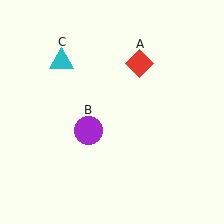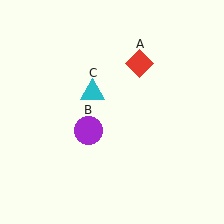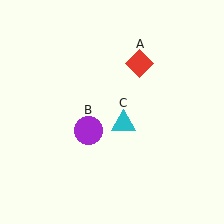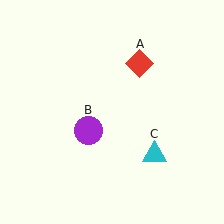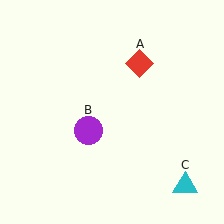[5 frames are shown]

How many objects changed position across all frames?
1 object changed position: cyan triangle (object C).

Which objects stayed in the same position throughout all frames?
Red diamond (object A) and purple circle (object B) remained stationary.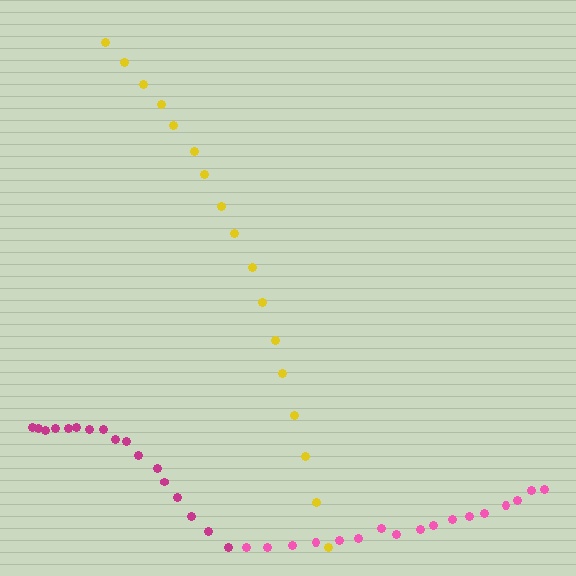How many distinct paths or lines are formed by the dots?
There are 3 distinct paths.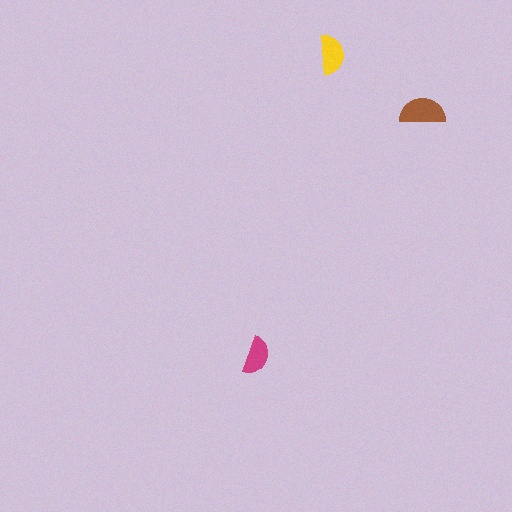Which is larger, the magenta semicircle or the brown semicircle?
The brown one.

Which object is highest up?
The yellow semicircle is topmost.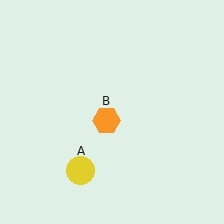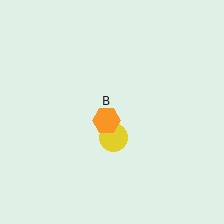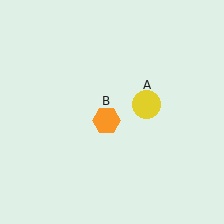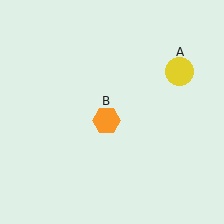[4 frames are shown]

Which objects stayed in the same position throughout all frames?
Orange hexagon (object B) remained stationary.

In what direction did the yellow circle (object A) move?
The yellow circle (object A) moved up and to the right.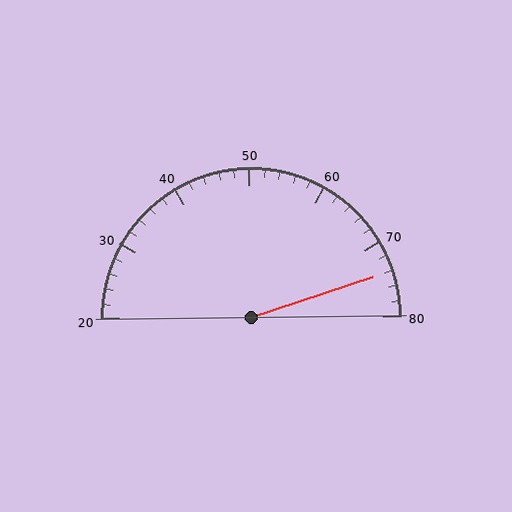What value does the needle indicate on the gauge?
The needle indicates approximately 74.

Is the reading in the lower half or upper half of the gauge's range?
The reading is in the upper half of the range (20 to 80).